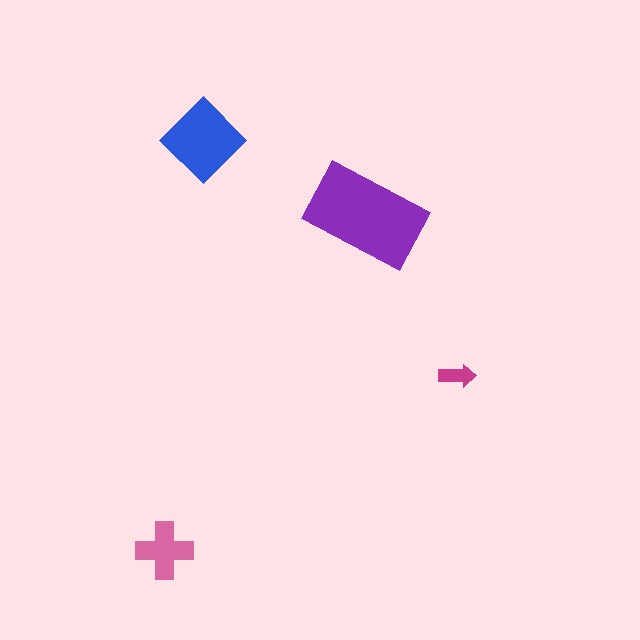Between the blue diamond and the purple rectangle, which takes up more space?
The purple rectangle.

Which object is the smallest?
The magenta arrow.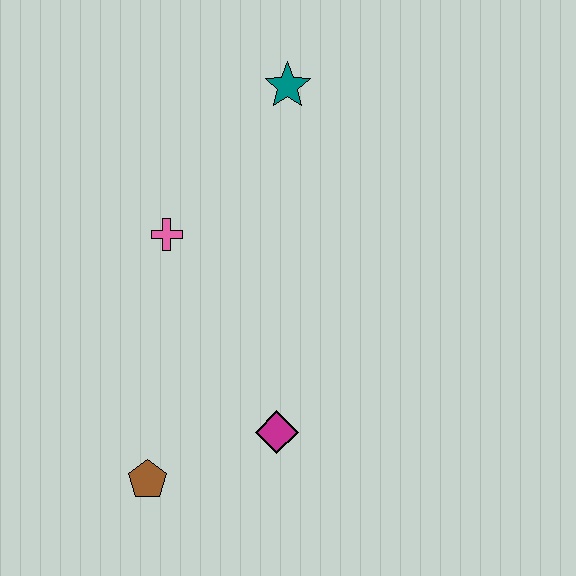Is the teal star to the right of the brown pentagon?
Yes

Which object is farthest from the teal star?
The brown pentagon is farthest from the teal star.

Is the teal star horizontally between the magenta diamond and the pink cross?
No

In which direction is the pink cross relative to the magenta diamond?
The pink cross is above the magenta diamond.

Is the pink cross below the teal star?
Yes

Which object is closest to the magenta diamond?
The brown pentagon is closest to the magenta diamond.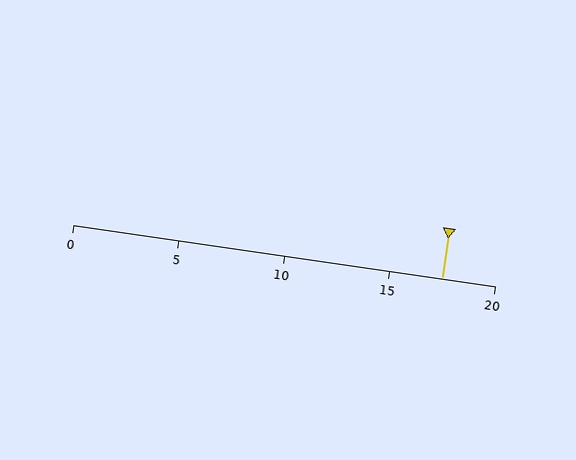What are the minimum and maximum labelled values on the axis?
The axis runs from 0 to 20.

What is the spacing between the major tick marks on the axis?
The major ticks are spaced 5 apart.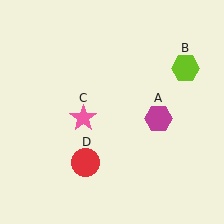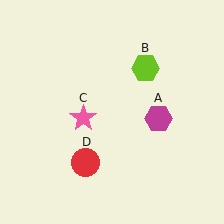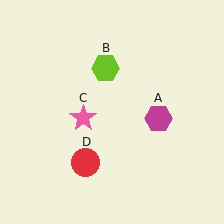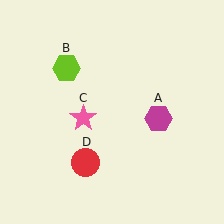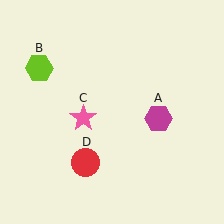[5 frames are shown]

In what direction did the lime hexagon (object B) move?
The lime hexagon (object B) moved left.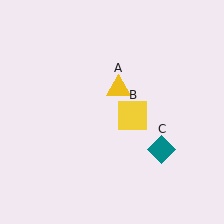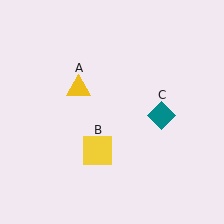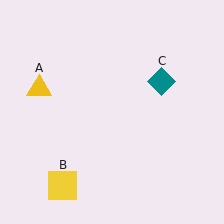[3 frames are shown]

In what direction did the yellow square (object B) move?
The yellow square (object B) moved down and to the left.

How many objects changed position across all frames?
3 objects changed position: yellow triangle (object A), yellow square (object B), teal diamond (object C).